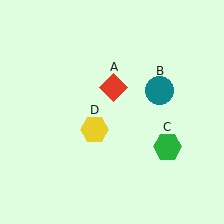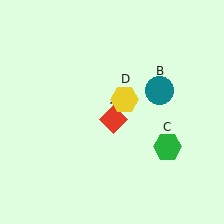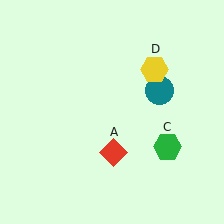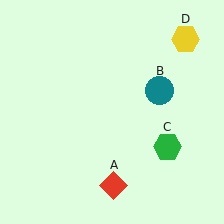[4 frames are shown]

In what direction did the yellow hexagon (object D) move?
The yellow hexagon (object D) moved up and to the right.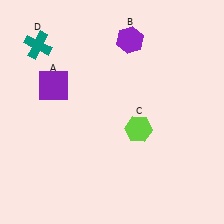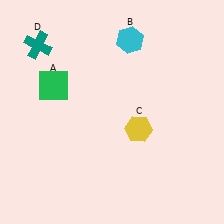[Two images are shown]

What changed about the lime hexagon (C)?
In Image 1, C is lime. In Image 2, it changed to yellow.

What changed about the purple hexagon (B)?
In Image 1, B is purple. In Image 2, it changed to cyan.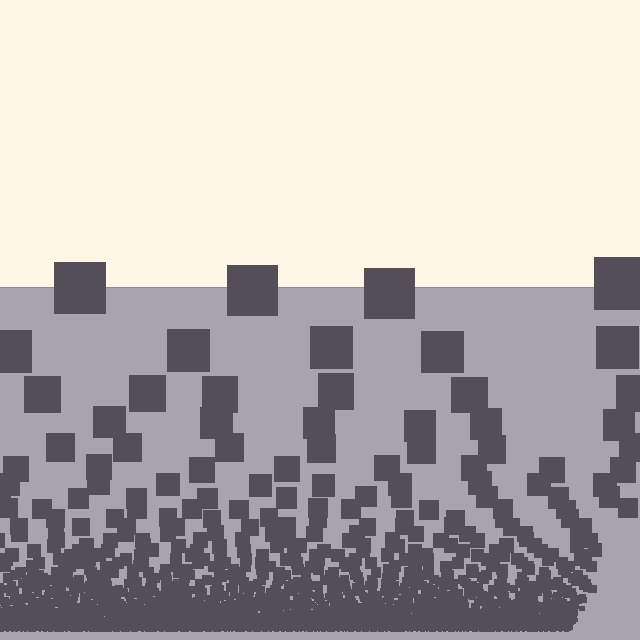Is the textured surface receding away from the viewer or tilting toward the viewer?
The surface appears to tilt toward the viewer. Texture elements get larger and sparser toward the top.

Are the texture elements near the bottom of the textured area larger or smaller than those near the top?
Smaller. The gradient is inverted — elements near the bottom are smaller and denser.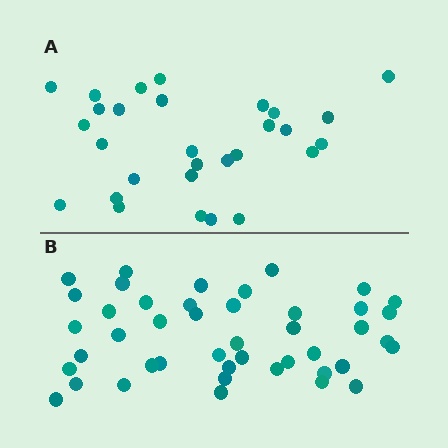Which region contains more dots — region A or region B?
Region B (the bottom region) has more dots.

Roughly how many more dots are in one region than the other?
Region B has approximately 15 more dots than region A.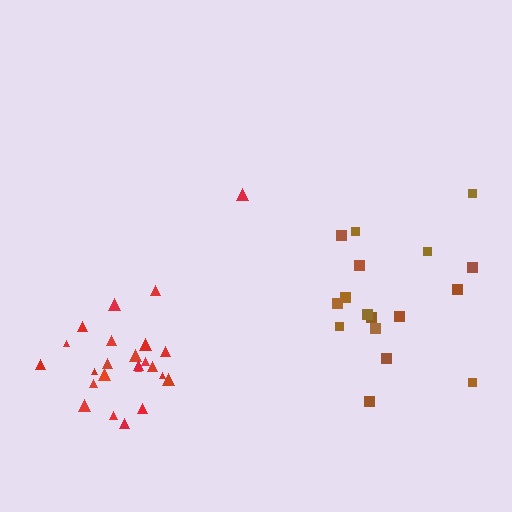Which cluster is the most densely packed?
Red.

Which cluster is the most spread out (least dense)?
Brown.